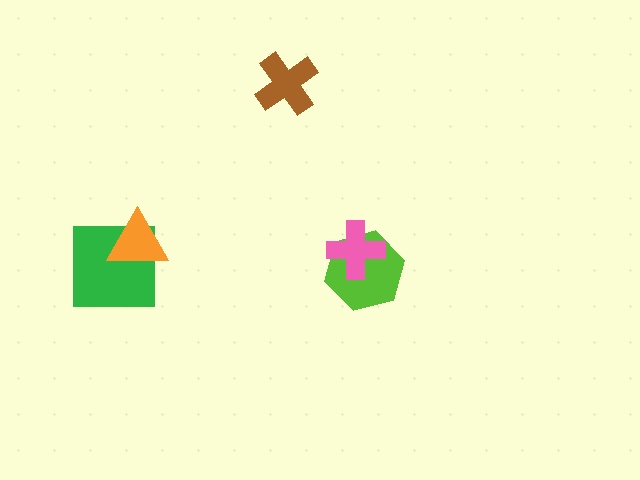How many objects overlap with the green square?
1 object overlaps with the green square.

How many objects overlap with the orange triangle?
1 object overlaps with the orange triangle.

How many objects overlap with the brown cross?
0 objects overlap with the brown cross.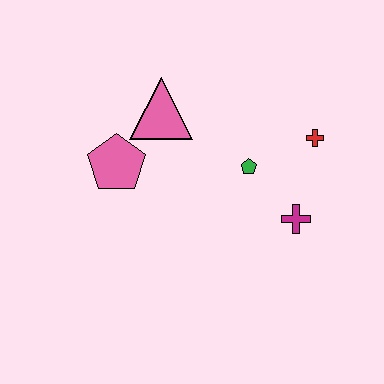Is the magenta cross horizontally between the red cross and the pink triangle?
Yes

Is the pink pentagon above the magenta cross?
Yes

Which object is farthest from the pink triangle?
The magenta cross is farthest from the pink triangle.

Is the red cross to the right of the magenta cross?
Yes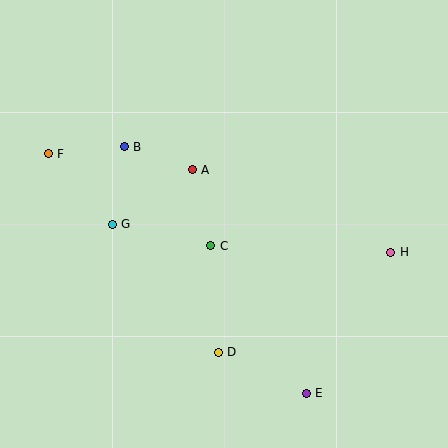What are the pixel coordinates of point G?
Point G is at (112, 224).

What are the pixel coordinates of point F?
Point F is at (48, 154).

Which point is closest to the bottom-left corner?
Point D is closest to the bottom-left corner.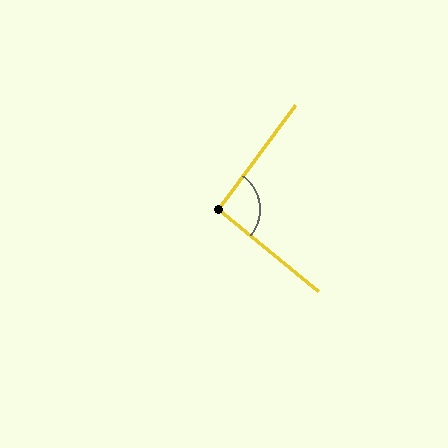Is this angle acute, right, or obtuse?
It is approximately a right angle.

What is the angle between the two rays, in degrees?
Approximately 93 degrees.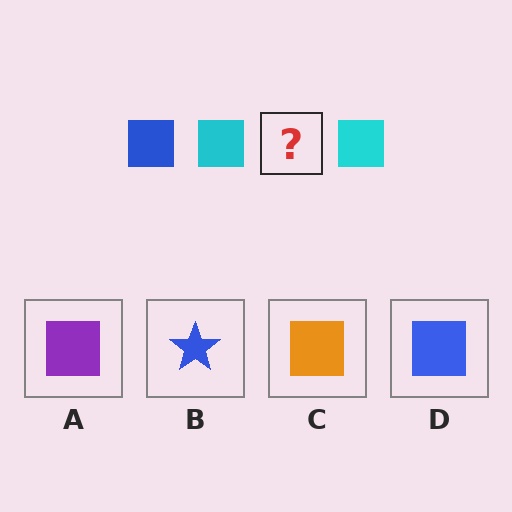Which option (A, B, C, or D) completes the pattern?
D.